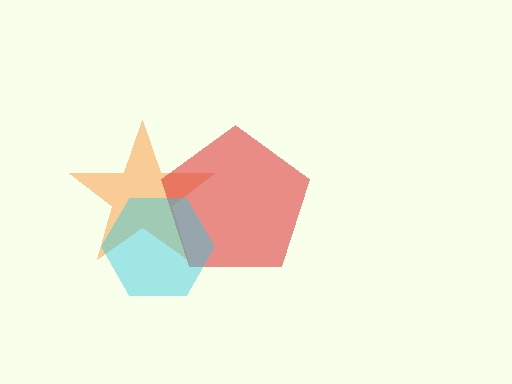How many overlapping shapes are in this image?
There are 3 overlapping shapes in the image.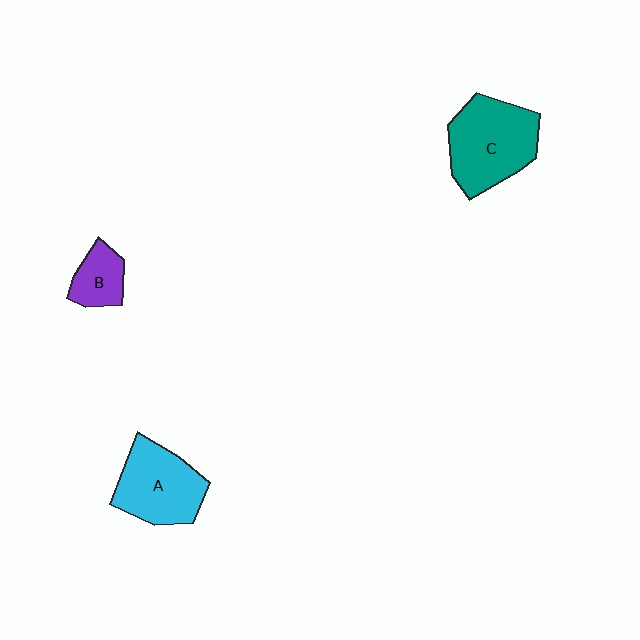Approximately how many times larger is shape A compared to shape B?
Approximately 2.1 times.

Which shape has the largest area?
Shape C (teal).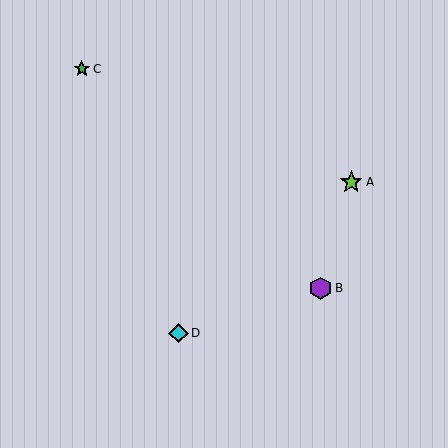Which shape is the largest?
The lime star (labeled A) is the largest.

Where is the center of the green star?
The center of the green star is at (82, 69).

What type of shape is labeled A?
Shape A is a lime star.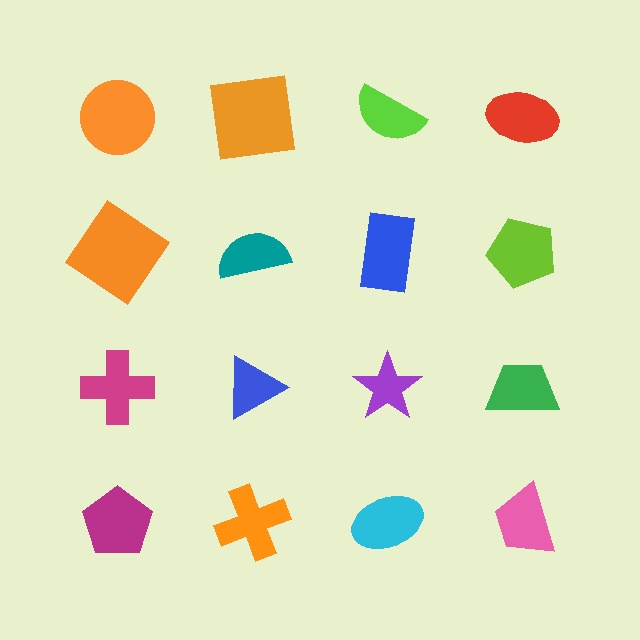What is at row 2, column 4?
A lime pentagon.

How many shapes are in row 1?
4 shapes.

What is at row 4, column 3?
A cyan ellipse.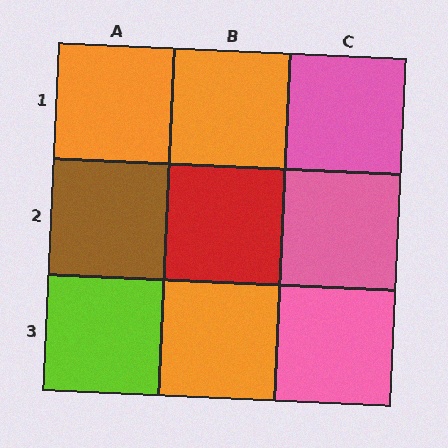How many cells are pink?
3 cells are pink.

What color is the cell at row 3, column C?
Pink.